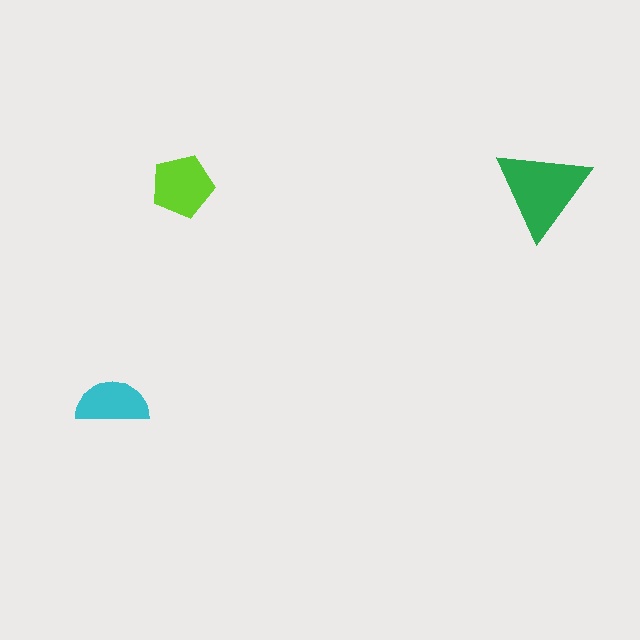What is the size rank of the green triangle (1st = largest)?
1st.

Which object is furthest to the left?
The cyan semicircle is leftmost.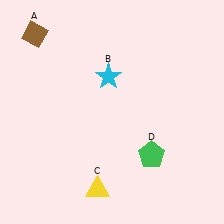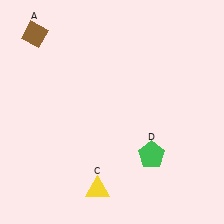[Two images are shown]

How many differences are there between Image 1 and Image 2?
There is 1 difference between the two images.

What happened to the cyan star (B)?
The cyan star (B) was removed in Image 2. It was in the top-left area of Image 1.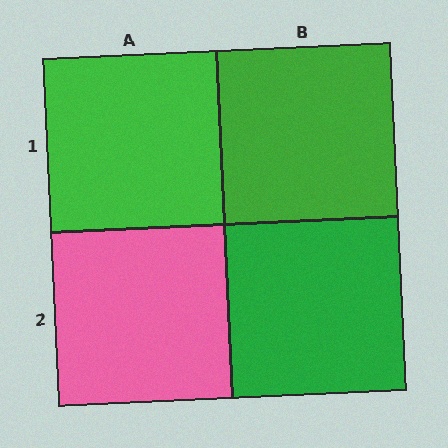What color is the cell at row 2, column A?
Pink.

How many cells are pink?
1 cell is pink.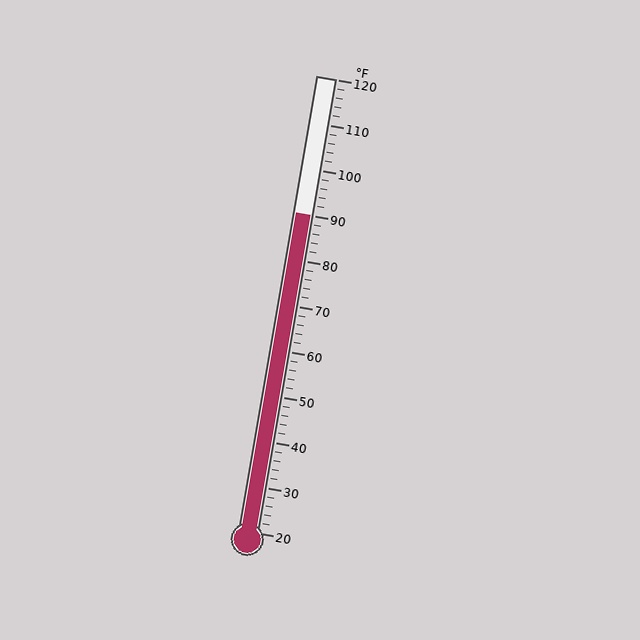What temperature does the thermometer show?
The thermometer shows approximately 90°F.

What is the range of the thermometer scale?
The thermometer scale ranges from 20°F to 120°F.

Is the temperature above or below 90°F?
The temperature is at 90°F.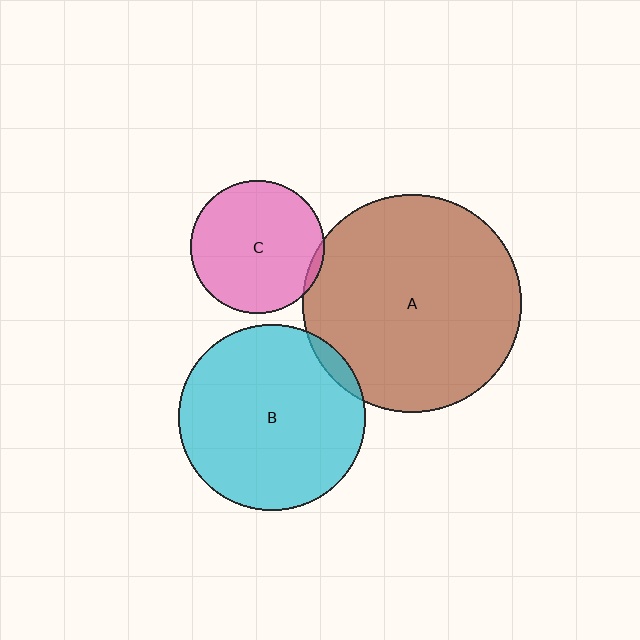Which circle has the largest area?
Circle A (brown).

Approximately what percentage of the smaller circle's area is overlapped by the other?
Approximately 5%.